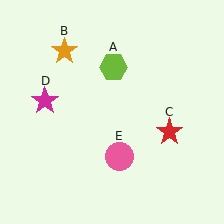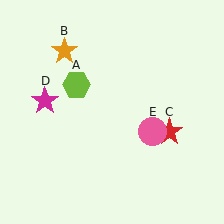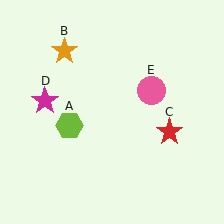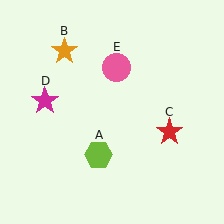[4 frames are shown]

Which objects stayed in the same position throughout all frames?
Orange star (object B) and red star (object C) and magenta star (object D) remained stationary.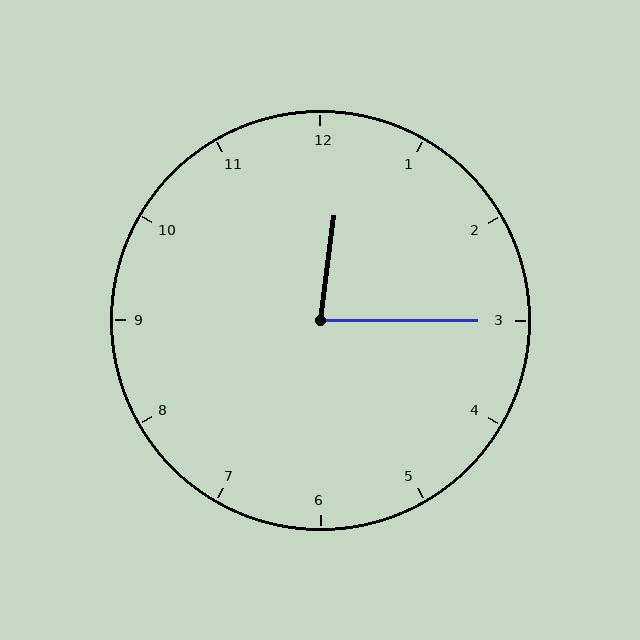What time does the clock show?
12:15.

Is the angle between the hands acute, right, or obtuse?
It is acute.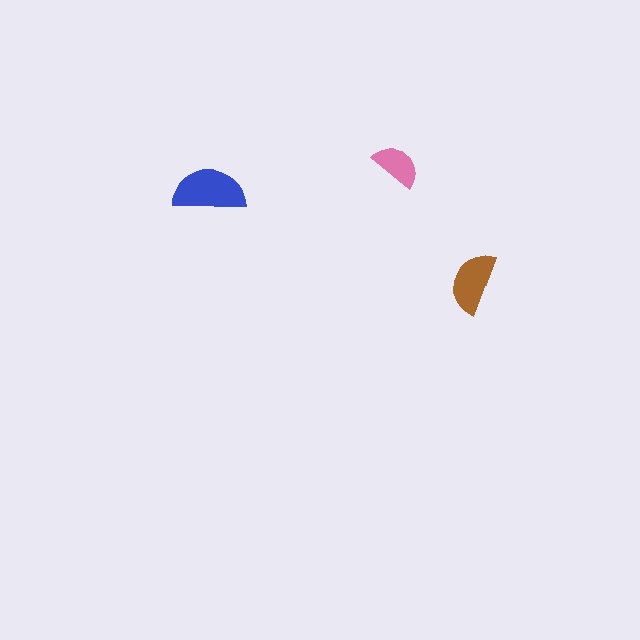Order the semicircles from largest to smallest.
the blue one, the brown one, the pink one.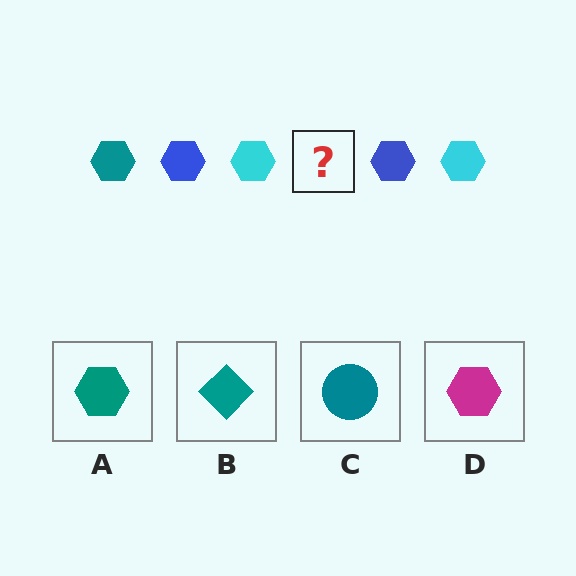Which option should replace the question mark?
Option A.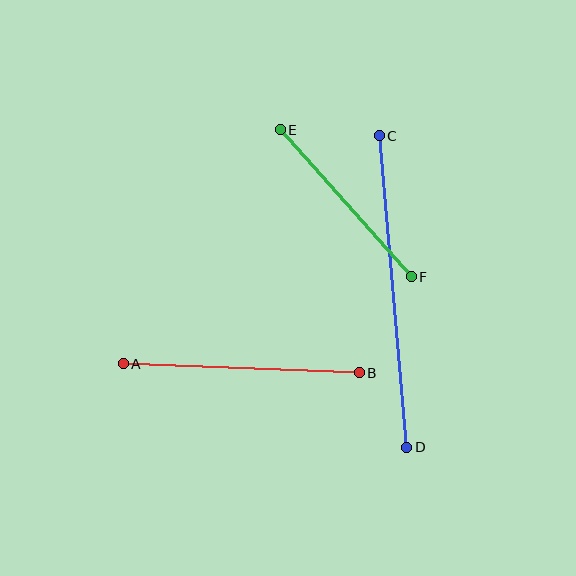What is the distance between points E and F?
The distance is approximately 197 pixels.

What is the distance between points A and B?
The distance is approximately 236 pixels.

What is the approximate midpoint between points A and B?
The midpoint is at approximately (241, 368) pixels.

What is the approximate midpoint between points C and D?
The midpoint is at approximately (393, 291) pixels.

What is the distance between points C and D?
The distance is approximately 313 pixels.